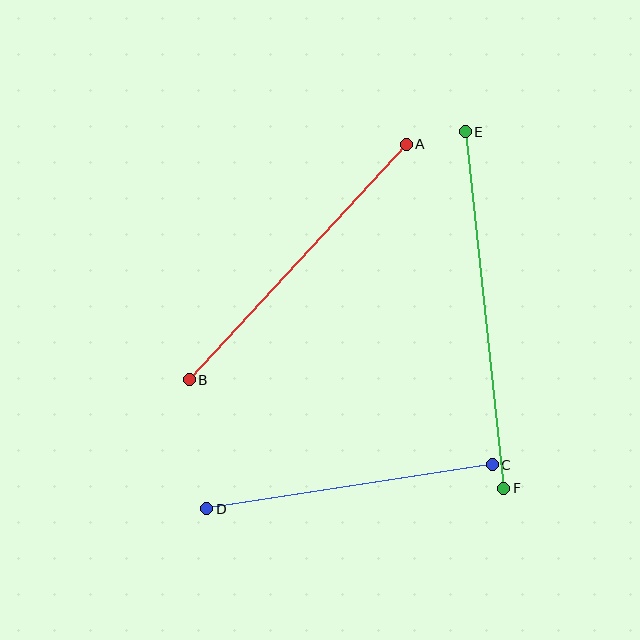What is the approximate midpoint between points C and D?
The midpoint is at approximately (349, 487) pixels.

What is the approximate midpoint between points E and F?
The midpoint is at approximately (484, 310) pixels.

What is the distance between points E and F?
The distance is approximately 359 pixels.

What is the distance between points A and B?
The distance is approximately 320 pixels.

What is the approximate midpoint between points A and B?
The midpoint is at approximately (298, 262) pixels.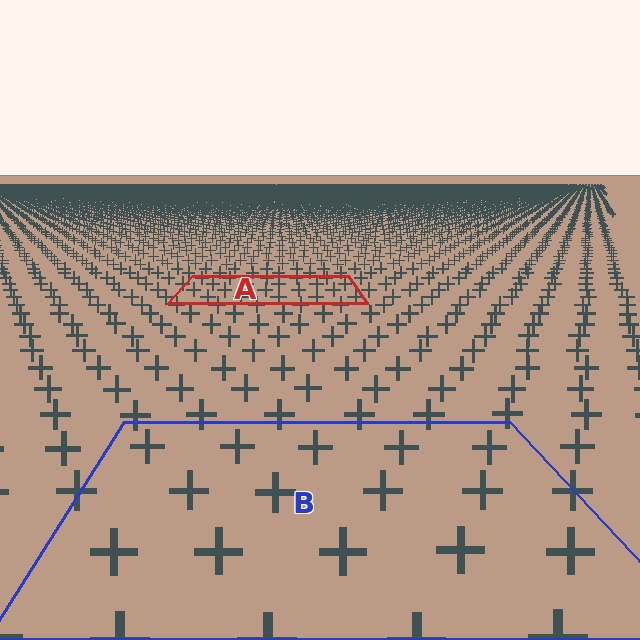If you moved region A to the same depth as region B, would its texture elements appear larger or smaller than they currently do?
They would appear larger. At a closer depth, the same texture elements are projected at a bigger on-screen size.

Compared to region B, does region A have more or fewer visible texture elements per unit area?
Region A has more texture elements per unit area — they are packed more densely because it is farther away.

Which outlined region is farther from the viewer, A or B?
Region A is farther from the viewer — the texture elements inside it appear smaller and more densely packed.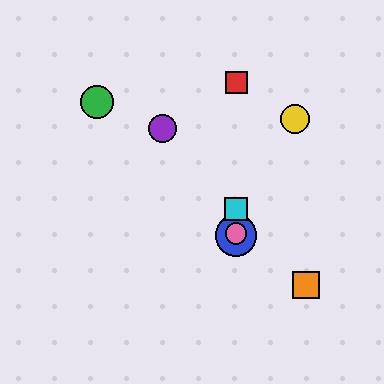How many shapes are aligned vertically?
4 shapes (the red square, the blue circle, the cyan square, the pink circle) are aligned vertically.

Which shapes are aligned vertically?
The red square, the blue circle, the cyan square, the pink circle are aligned vertically.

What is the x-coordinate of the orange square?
The orange square is at x≈306.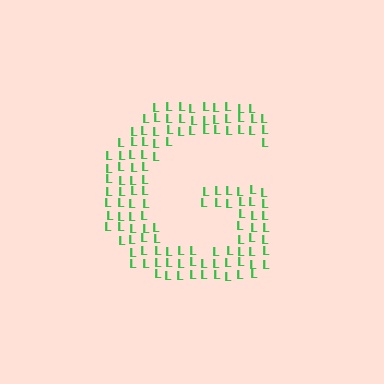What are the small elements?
The small elements are letter L's.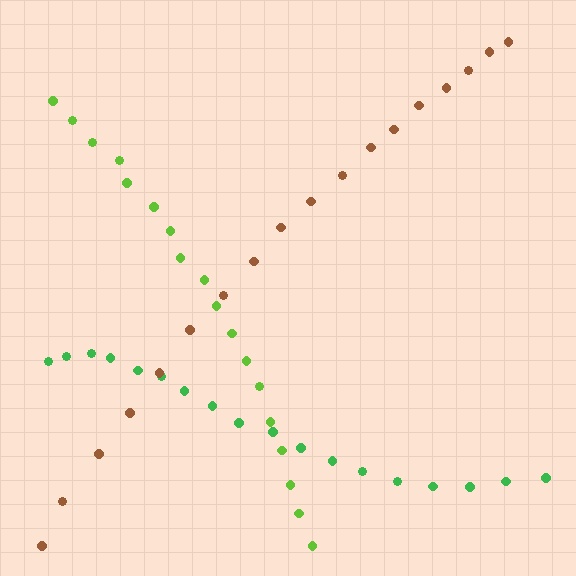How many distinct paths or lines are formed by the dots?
There are 3 distinct paths.